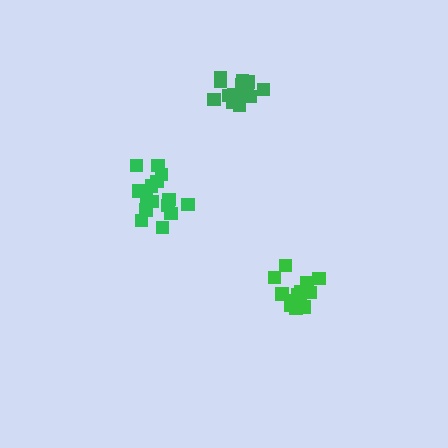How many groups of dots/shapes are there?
There are 3 groups.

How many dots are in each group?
Group 1: 13 dots, Group 2: 15 dots, Group 3: 18 dots (46 total).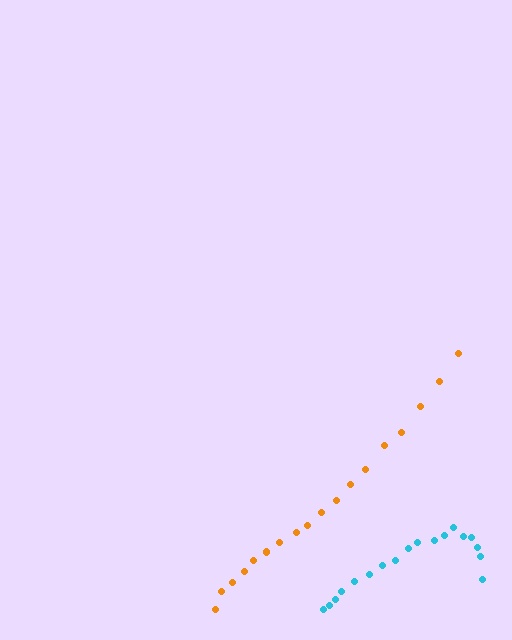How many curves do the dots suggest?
There are 2 distinct paths.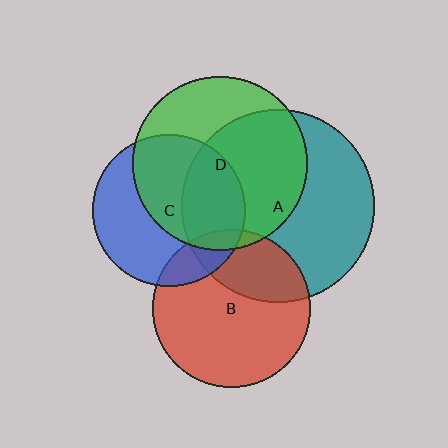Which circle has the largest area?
Circle A (teal).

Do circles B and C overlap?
Yes.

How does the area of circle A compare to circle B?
Approximately 1.5 times.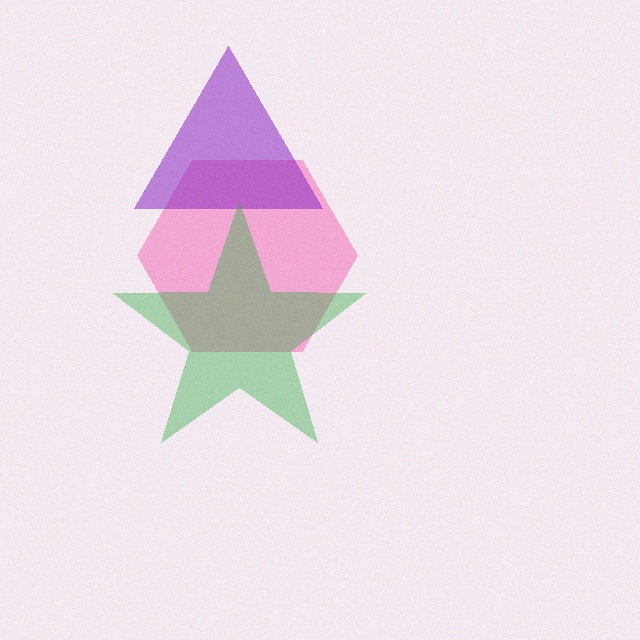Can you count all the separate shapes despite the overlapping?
Yes, there are 3 separate shapes.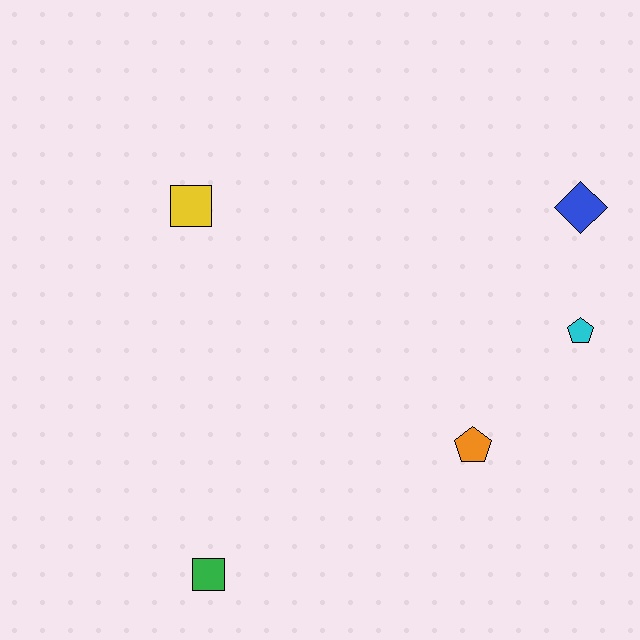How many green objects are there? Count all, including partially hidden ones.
There is 1 green object.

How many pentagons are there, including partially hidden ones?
There are 2 pentagons.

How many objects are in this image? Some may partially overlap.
There are 5 objects.